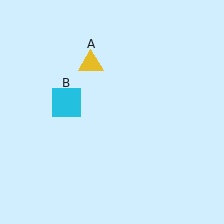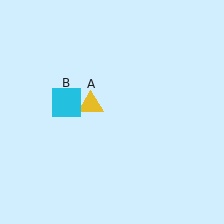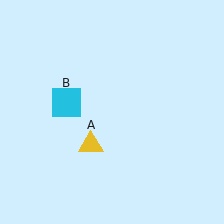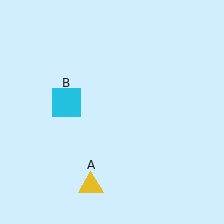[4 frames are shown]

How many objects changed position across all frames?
1 object changed position: yellow triangle (object A).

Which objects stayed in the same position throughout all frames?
Cyan square (object B) remained stationary.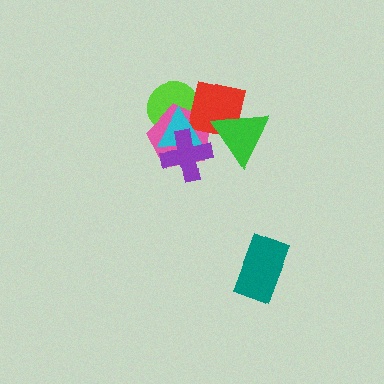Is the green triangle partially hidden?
No, no other shape covers it.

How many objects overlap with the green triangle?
2 objects overlap with the green triangle.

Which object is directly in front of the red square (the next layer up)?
The cyan triangle is directly in front of the red square.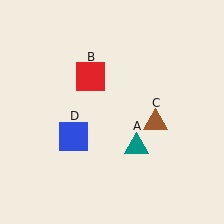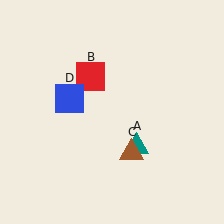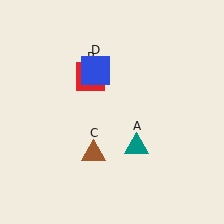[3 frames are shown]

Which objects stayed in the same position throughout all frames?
Teal triangle (object A) and red square (object B) remained stationary.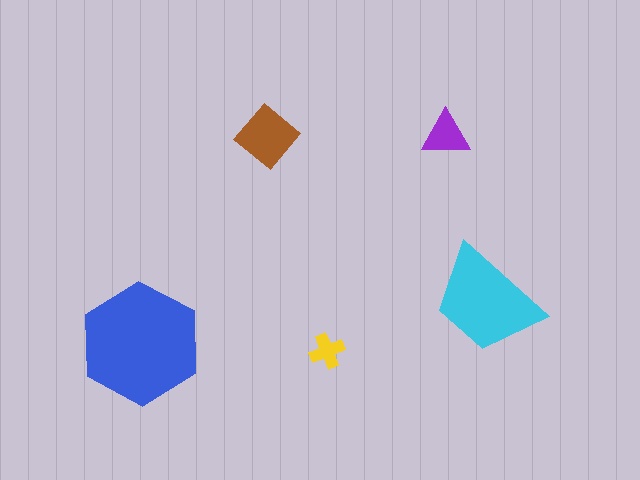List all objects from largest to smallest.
The blue hexagon, the cyan trapezoid, the brown diamond, the purple triangle, the yellow cross.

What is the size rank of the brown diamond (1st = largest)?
3rd.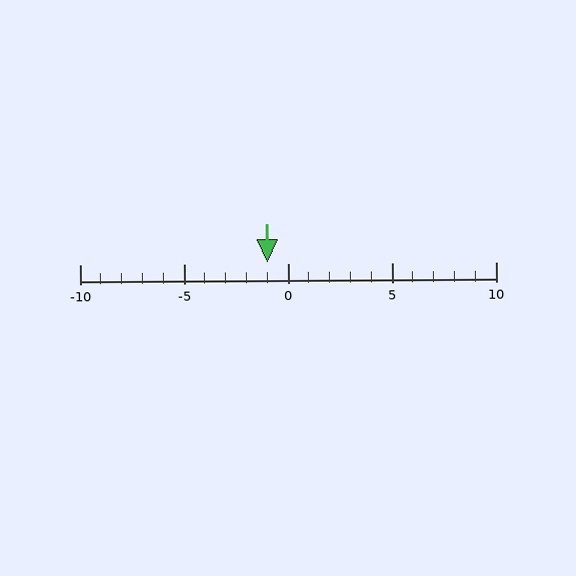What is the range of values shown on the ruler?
The ruler shows values from -10 to 10.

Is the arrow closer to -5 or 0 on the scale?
The arrow is closer to 0.